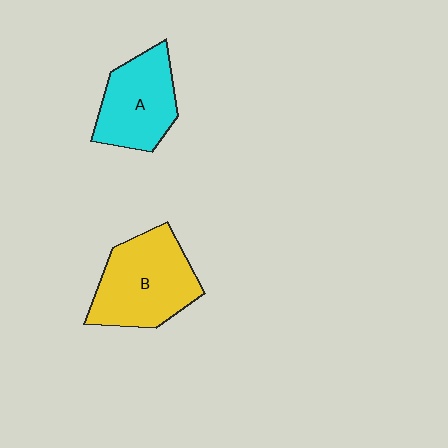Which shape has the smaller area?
Shape A (cyan).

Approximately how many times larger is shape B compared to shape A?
Approximately 1.3 times.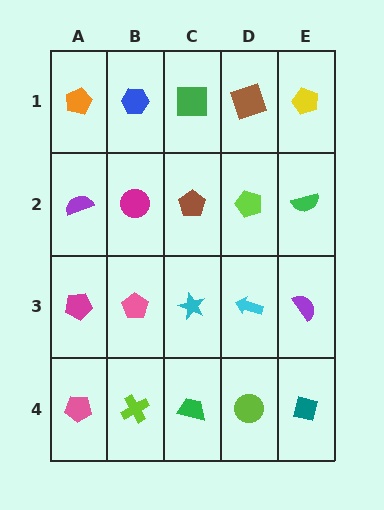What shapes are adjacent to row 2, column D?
A brown square (row 1, column D), a cyan arrow (row 3, column D), a brown pentagon (row 2, column C), a green semicircle (row 2, column E).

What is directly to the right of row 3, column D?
A purple semicircle.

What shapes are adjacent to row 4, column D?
A cyan arrow (row 3, column D), a green trapezoid (row 4, column C), a teal square (row 4, column E).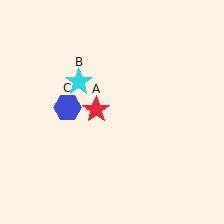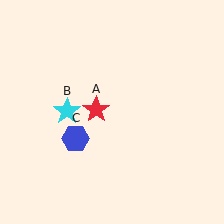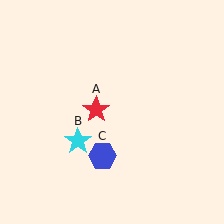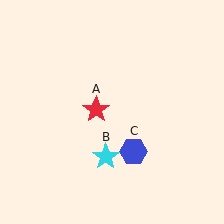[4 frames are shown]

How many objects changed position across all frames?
2 objects changed position: cyan star (object B), blue hexagon (object C).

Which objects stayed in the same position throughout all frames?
Red star (object A) remained stationary.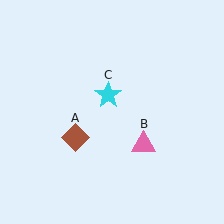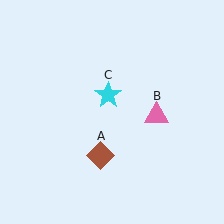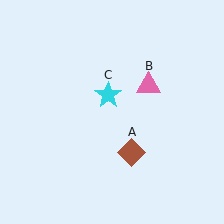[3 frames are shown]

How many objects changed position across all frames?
2 objects changed position: brown diamond (object A), pink triangle (object B).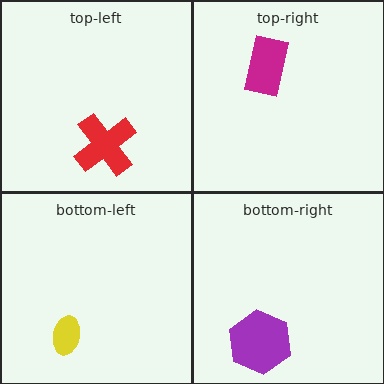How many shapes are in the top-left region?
1.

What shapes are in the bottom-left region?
The yellow ellipse.